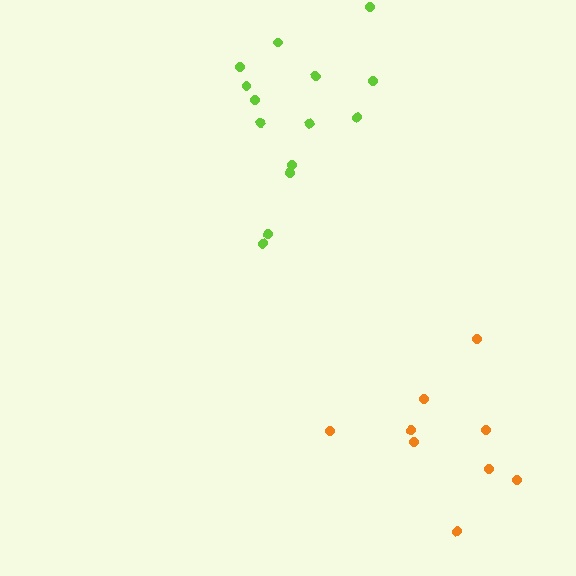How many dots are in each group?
Group 1: 14 dots, Group 2: 9 dots (23 total).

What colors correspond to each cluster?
The clusters are colored: lime, orange.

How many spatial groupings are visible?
There are 2 spatial groupings.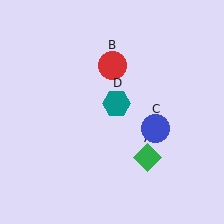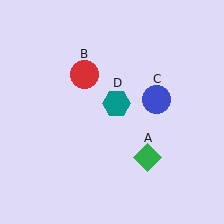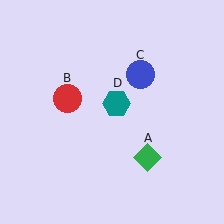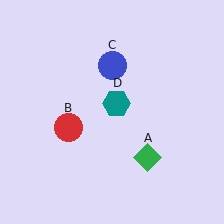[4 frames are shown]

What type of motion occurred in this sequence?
The red circle (object B), blue circle (object C) rotated counterclockwise around the center of the scene.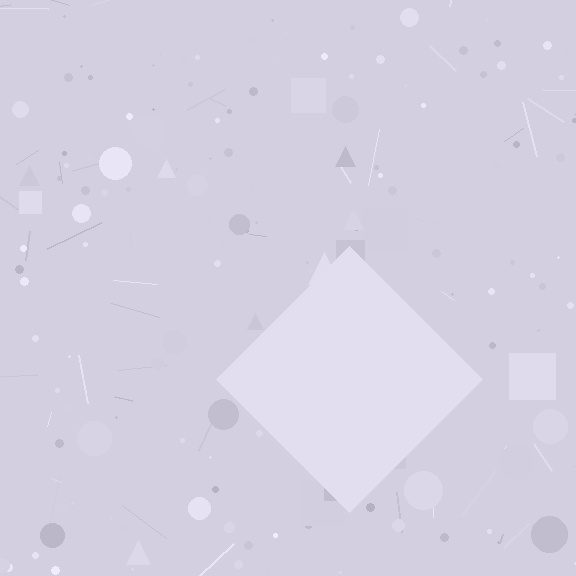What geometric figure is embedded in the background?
A diamond is embedded in the background.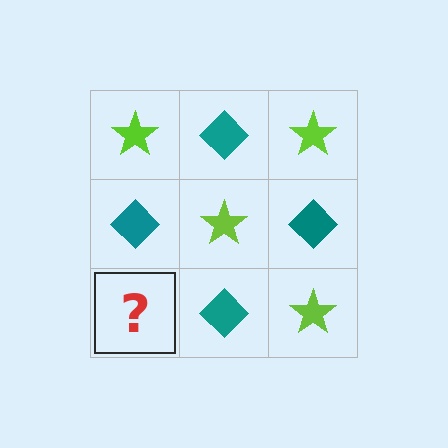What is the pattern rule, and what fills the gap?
The rule is that it alternates lime star and teal diamond in a checkerboard pattern. The gap should be filled with a lime star.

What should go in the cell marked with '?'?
The missing cell should contain a lime star.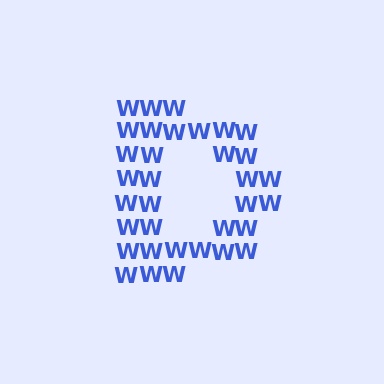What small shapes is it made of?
It is made of small letter W's.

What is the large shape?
The large shape is the letter D.